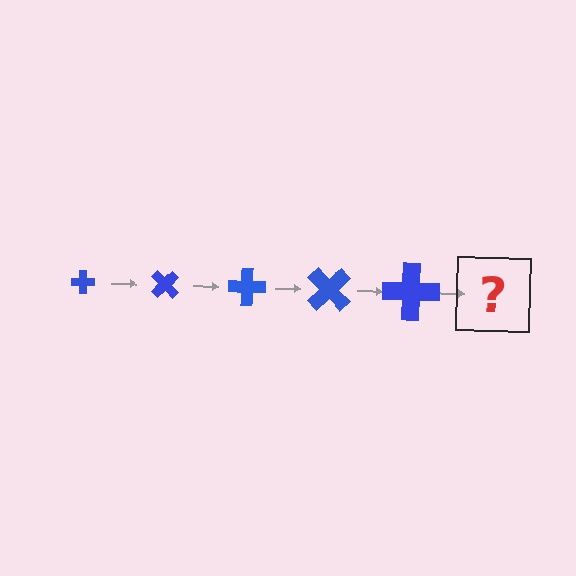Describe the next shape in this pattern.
It should be a cross, larger than the previous one and rotated 225 degrees from the start.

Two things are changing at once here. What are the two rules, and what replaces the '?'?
The two rules are that the cross grows larger each step and it rotates 45 degrees each step. The '?' should be a cross, larger than the previous one and rotated 225 degrees from the start.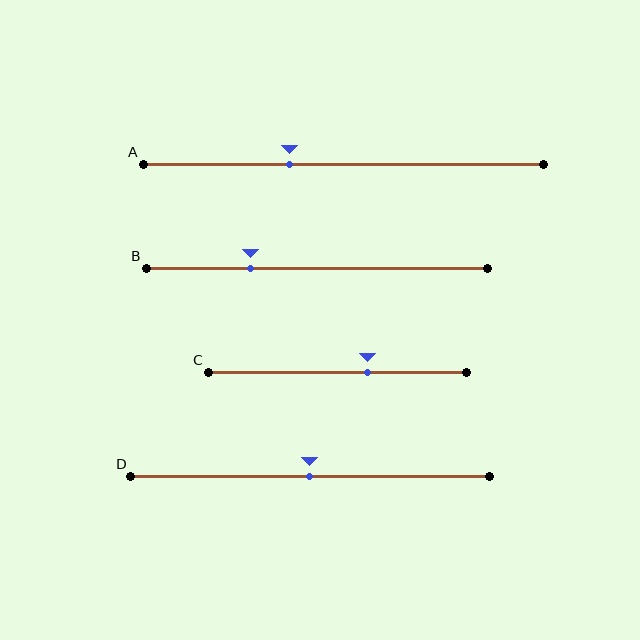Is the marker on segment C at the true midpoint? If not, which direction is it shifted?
No, the marker on segment C is shifted to the right by about 12% of the segment length.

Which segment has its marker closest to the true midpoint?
Segment D has its marker closest to the true midpoint.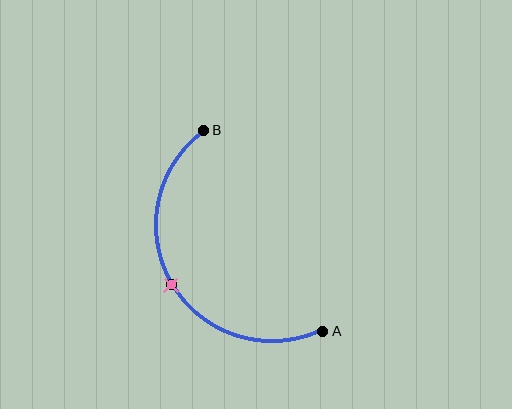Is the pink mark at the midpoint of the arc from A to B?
Yes. The pink mark lies on the arc at equal arc-length from both A and B — it is the arc midpoint.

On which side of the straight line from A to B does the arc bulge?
The arc bulges to the left of the straight line connecting A and B.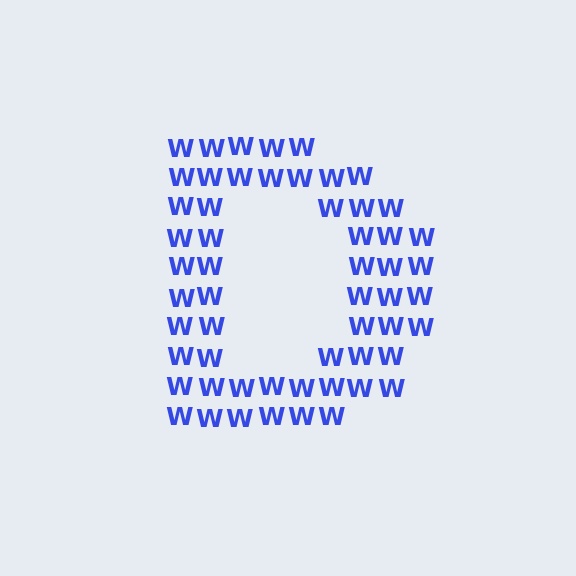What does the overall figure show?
The overall figure shows the letter D.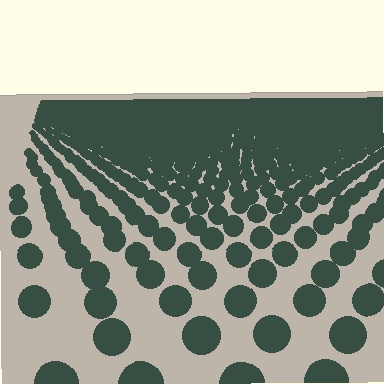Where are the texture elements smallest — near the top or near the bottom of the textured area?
Near the top.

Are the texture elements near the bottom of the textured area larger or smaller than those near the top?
Larger. Near the bottom, elements are closer to the viewer and appear at a bigger on-screen size.